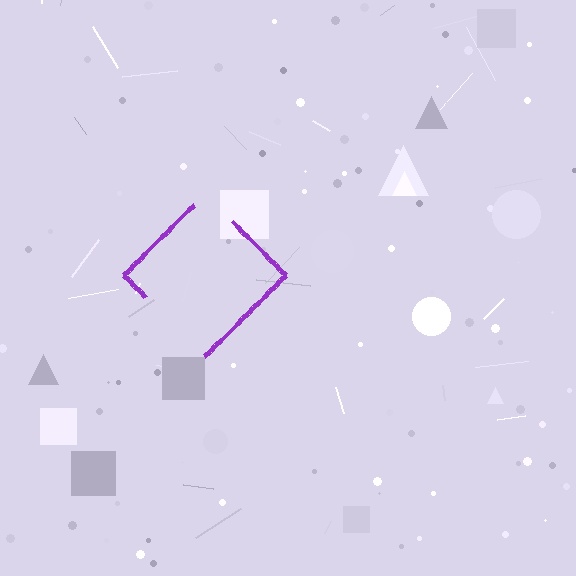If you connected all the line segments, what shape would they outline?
They would outline a diamond.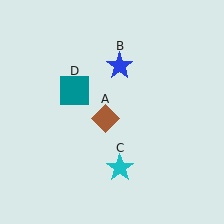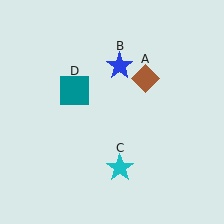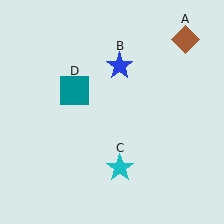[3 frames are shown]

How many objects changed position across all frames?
1 object changed position: brown diamond (object A).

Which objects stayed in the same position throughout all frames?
Blue star (object B) and cyan star (object C) and teal square (object D) remained stationary.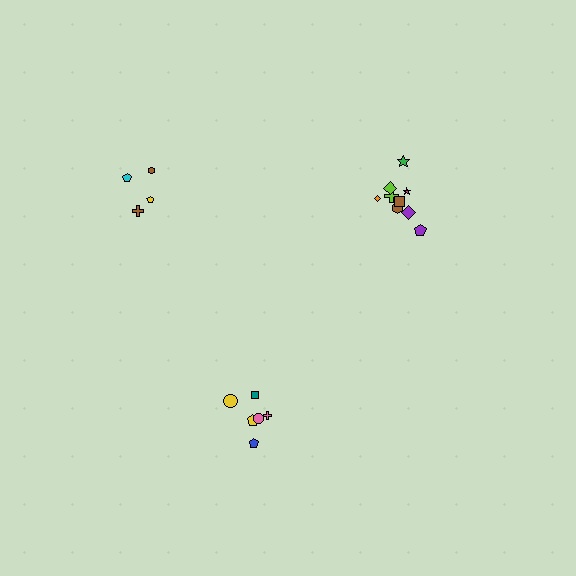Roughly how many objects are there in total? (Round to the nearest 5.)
Roughly 20 objects in total.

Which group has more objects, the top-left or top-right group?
The top-right group.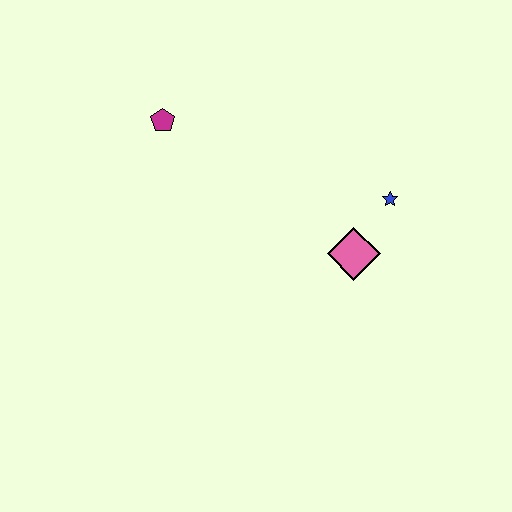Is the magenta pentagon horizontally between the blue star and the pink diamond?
No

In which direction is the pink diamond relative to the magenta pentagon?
The pink diamond is to the right of the magenta pentagon.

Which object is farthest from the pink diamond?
The magenta pentagon is farthest from the pink diamond.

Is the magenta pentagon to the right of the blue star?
No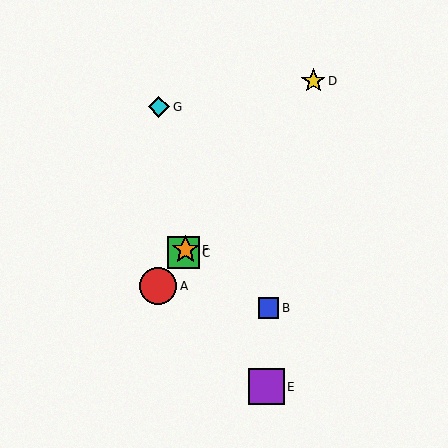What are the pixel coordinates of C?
Object C is at (183, 253).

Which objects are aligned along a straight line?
Objects A, C, D, F are aligned along a straight line.